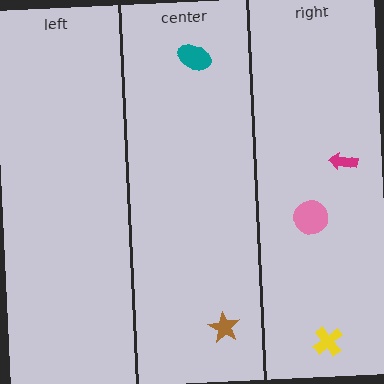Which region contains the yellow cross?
The right region.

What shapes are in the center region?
The teal ellipse, the brown star.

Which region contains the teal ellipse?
The center region.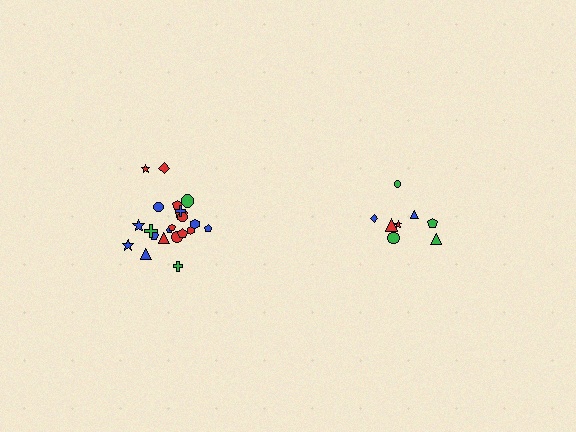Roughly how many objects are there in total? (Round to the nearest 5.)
Roughly 30 objects in total.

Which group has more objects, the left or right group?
The left group.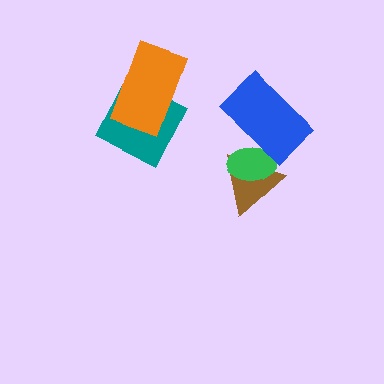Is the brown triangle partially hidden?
Yes, it is partially covered by another shape.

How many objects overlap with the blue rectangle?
2 objects overlap with the blue rectangle.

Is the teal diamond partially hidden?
Yes, it is partially covered by another shape.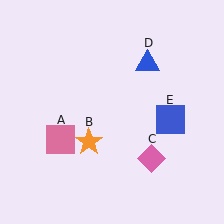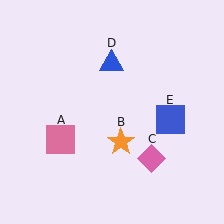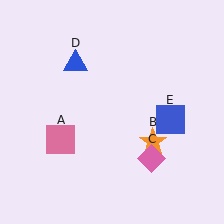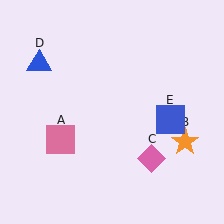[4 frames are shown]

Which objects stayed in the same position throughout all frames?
Pink square (object A) and pink diamond (object C) and blue square (object E) remained stationary.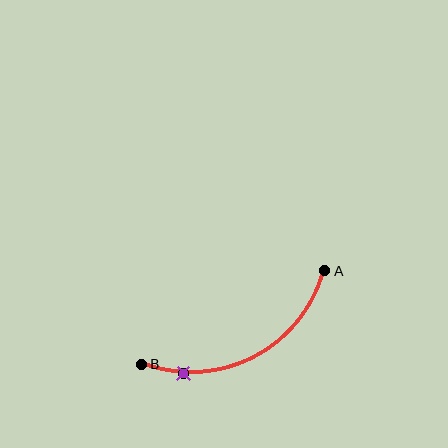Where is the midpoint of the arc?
The arc midpoint is the point on the curve farthest from the straight line joining A and B. It sits below that line.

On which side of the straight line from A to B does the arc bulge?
The arc bulges below the straight line connecting A and B.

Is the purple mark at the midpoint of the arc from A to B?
No. The purple mark lies on the arc but is closer to endpoint B. The arc midpoint would be at the point on the curve equidistant along the arc from both A and B.